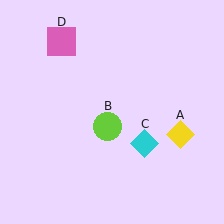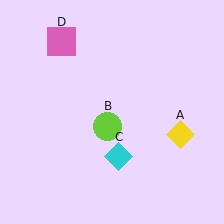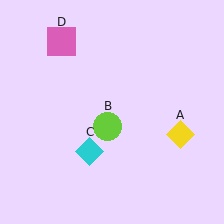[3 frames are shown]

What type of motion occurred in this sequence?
The cyan diamond (object C) rotated clockwise around the center of the scene.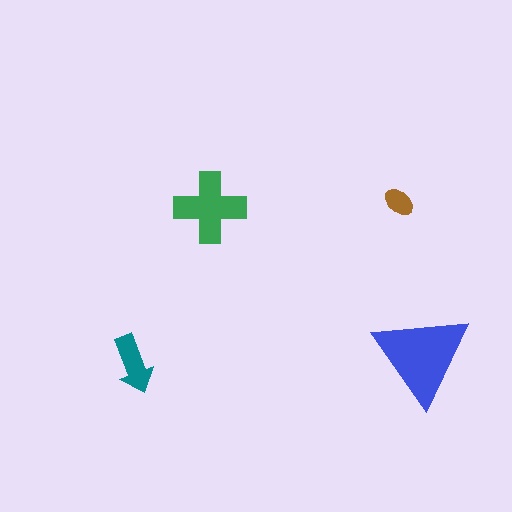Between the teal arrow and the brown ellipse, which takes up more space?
The teal arrow.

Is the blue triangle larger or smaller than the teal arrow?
Larger.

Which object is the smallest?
The brown ellipse.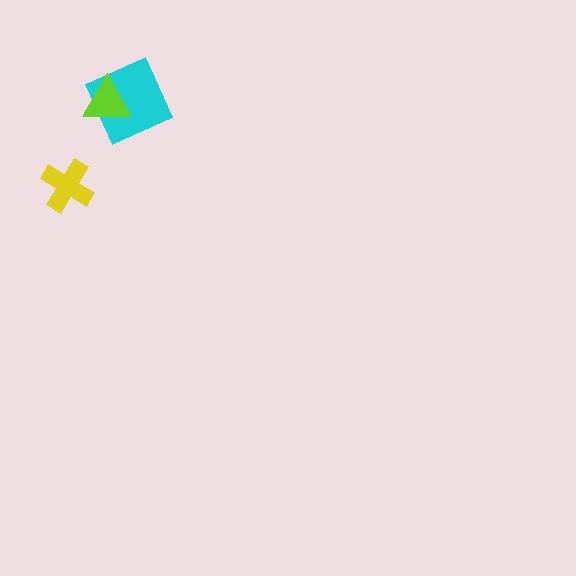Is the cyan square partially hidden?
Yes, it is partially covered by another shape.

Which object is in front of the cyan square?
The lime triangle is in front of the cyan square.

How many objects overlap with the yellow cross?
0 objects overlap with the yellow cross.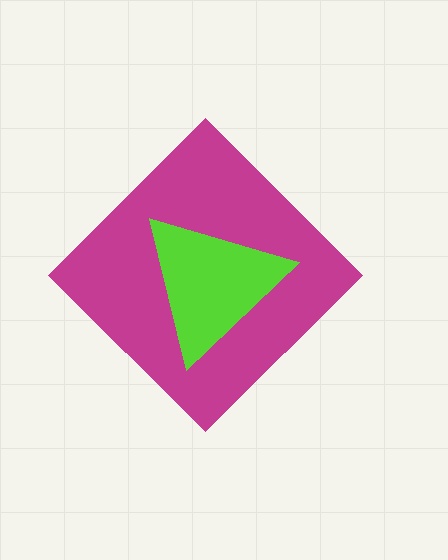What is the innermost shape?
The lime triangle.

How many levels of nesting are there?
2.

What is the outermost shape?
The magenta diamond.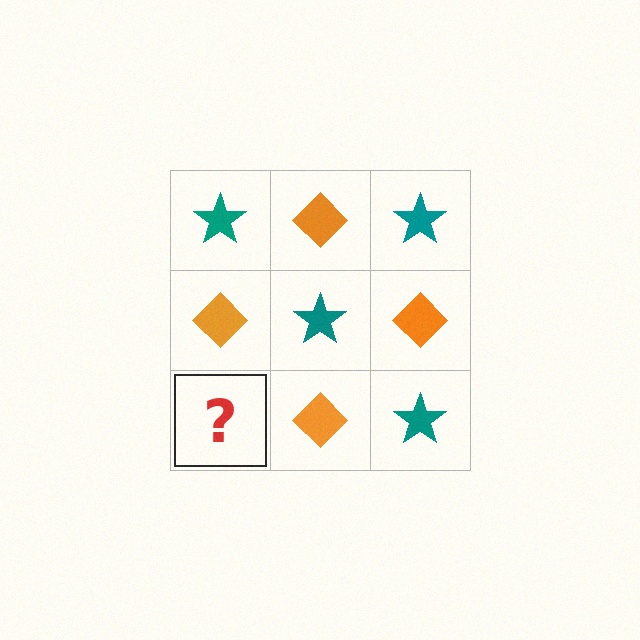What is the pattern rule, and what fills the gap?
The rule is that it alternates teal star and orange diamond in a checkerboard pattern. The gap should be filled with a teal star.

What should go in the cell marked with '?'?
The missing cell should contain a teal star.